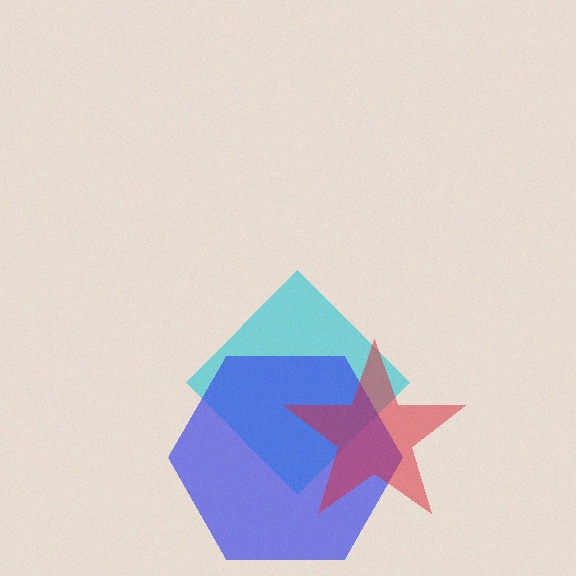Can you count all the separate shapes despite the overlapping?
Yes, there are 3 separate shapes.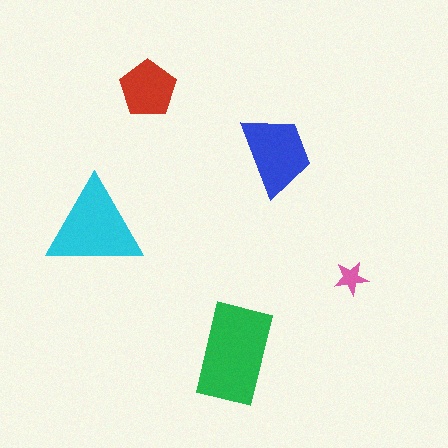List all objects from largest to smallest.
The green rectangle, the cyan triangle, the blue trapezoid, the red pentagon, the pink star.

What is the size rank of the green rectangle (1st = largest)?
1st.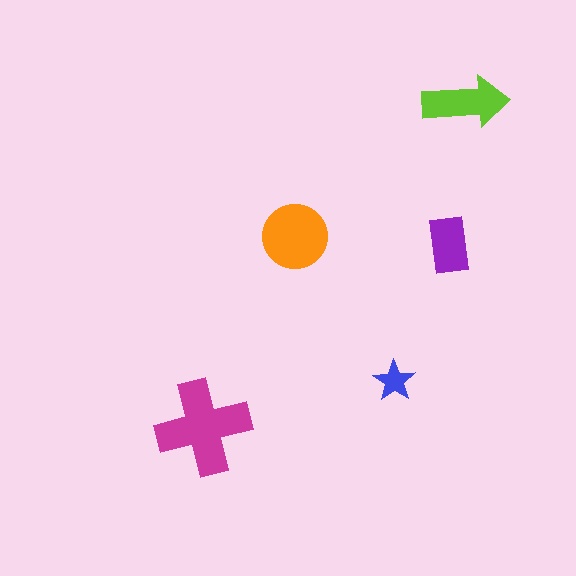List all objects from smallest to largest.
The blue star, the purple rectangle, the lime arrow, the orange circle, the magenta cross.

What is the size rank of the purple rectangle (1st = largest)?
4th.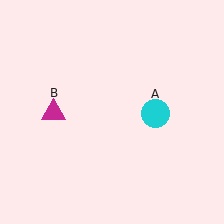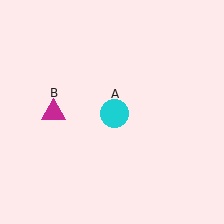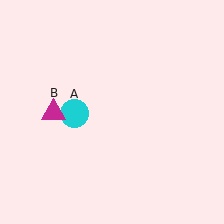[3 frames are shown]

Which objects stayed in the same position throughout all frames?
Magenta triangle (object B) remained stationary.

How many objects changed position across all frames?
1 object changed position: cyan circle (object A).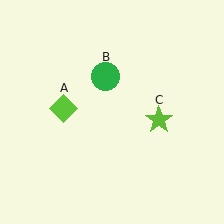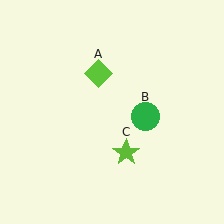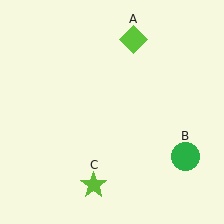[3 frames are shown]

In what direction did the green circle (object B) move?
The green circle (object B) moved down and to the right.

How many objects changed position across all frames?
3 objects changed position: lime diamond (object A), green circle (object B), lime star (object C).